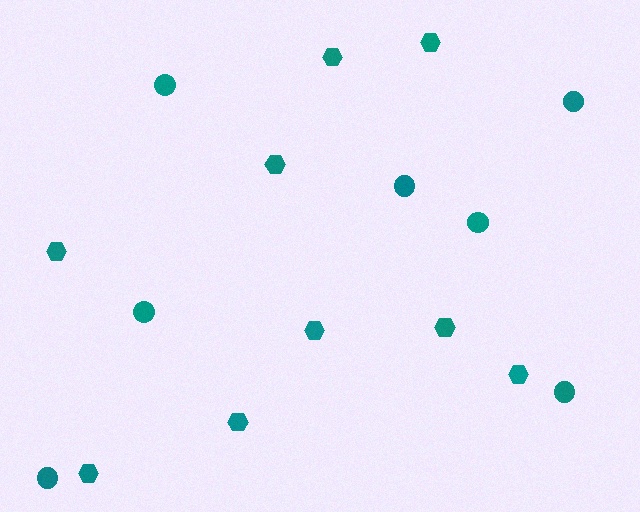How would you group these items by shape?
There are 2 groups: one group of hexagons (9) and one group of circles (7).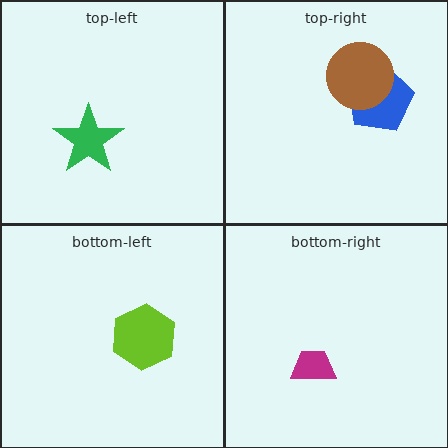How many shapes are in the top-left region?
1.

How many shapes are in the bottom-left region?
1.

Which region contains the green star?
The top-left region.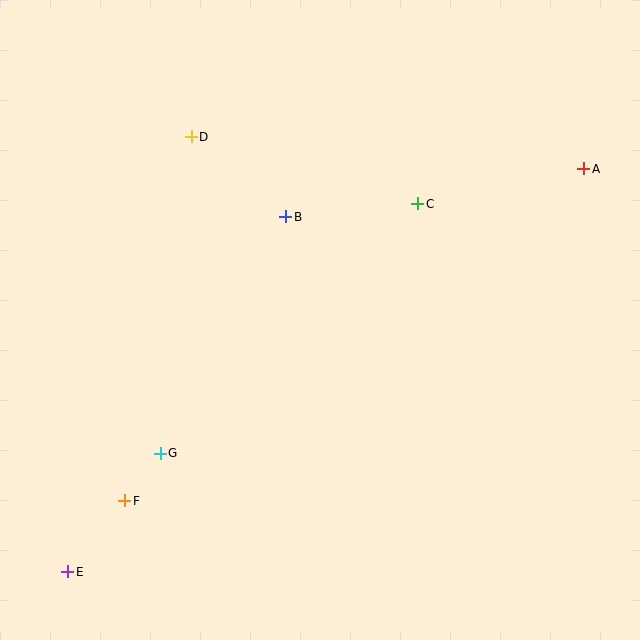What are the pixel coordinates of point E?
Point E is at (68, 572).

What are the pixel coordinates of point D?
Point D is at (191, 137).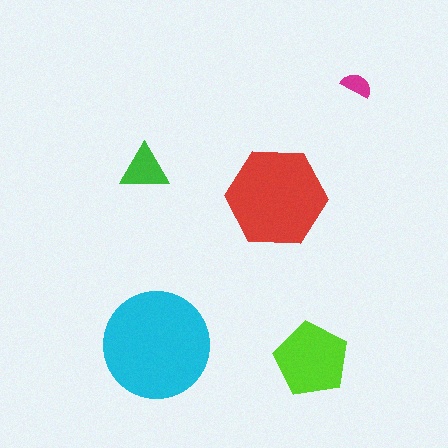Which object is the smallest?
The magenta semicircle.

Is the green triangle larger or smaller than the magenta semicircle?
Larger.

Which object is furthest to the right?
The magenta semicircle is rightmost.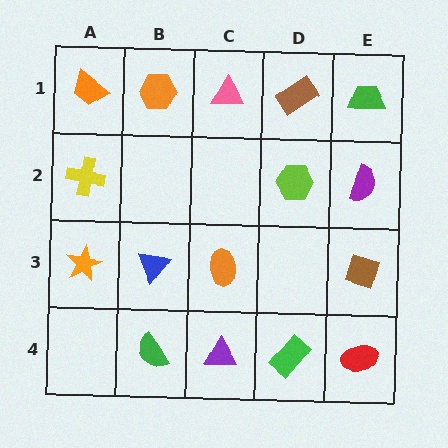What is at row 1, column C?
A pink triangle.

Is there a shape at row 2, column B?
No, that cell is empty.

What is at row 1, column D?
A brown rectangle.